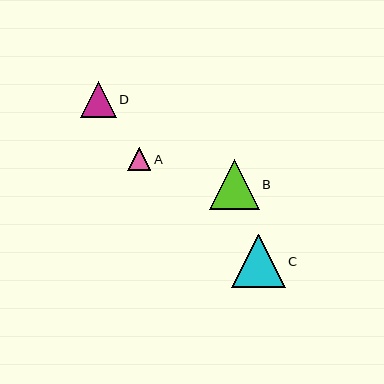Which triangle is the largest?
Triangle C is the largest with a size of approximately 53 pixels.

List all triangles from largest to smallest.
From largest to smallest: C, B, D, A.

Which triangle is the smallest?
Triangle A is the smallest with a size of approximately 23 pixels.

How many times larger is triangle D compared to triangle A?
Triangle D is approximately 1.5 times the size of triangle A.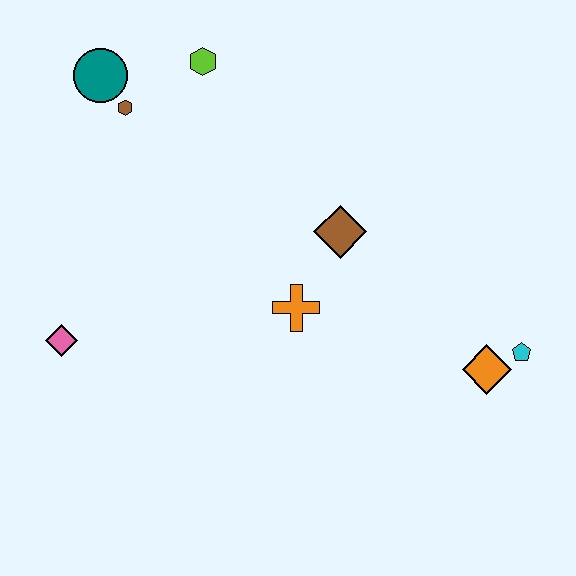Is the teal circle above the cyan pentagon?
Yes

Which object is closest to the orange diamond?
The cyan pentagon is closest to the orange diamond.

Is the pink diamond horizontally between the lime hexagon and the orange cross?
No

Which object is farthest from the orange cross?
The teal circle is farthest from the orange cross.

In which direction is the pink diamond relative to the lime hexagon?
The pink diamond is below the lime hexagon.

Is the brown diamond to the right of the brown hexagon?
Yes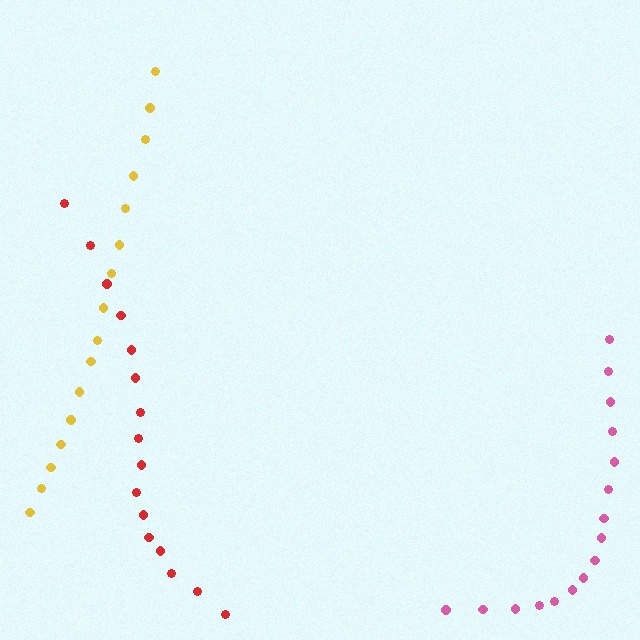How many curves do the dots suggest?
There are 3 distinct paths.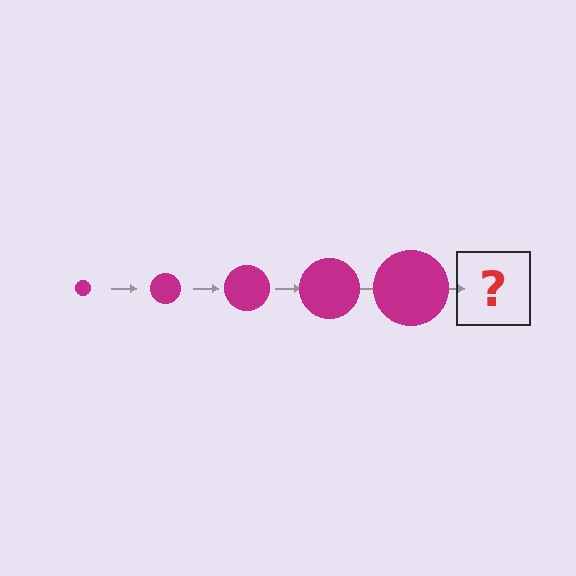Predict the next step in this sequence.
The next step is a magenta circle, larger than the previous one.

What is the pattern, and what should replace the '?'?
The pattern is that the circle gets progressively larger each step. The '?' should be a magenta circle, larger than the previous one.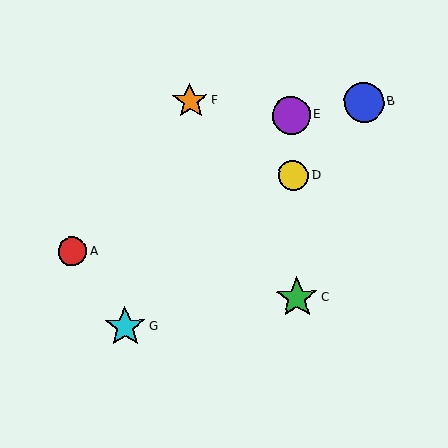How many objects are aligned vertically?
3 objects (C, D, E) are aligned vertically.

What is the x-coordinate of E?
Object E is at x≈291.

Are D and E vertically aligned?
Yes, both are at x≈293.